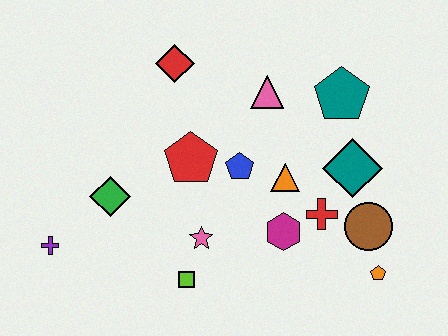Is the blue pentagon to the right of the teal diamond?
No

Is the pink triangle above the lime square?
Yes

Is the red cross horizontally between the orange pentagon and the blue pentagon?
Yes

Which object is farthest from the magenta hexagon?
The purple cross is farthest from the magenta hexagon.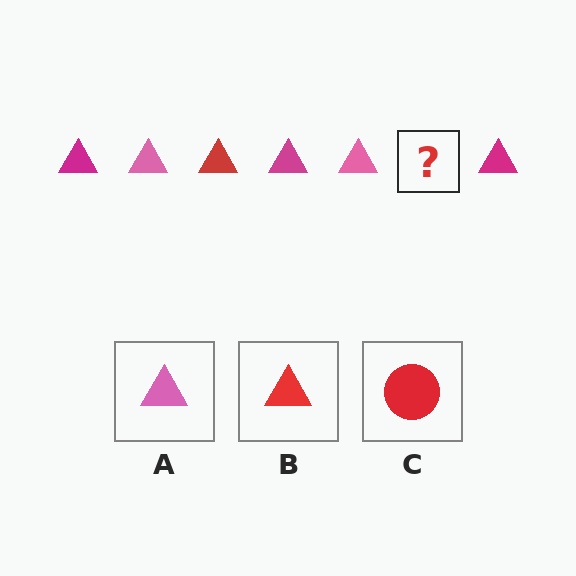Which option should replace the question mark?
Option B.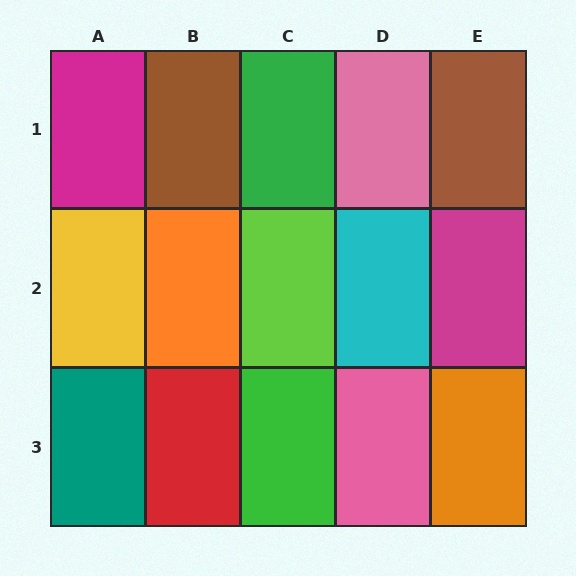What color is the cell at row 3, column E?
Orange.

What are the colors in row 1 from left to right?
Magenta, brown, green, pink, brown.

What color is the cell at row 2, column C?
Lime.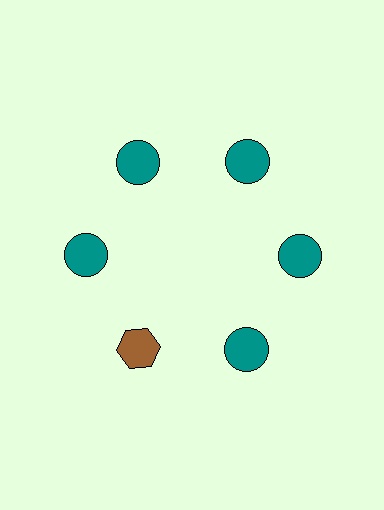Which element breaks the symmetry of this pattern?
The brown hexagon at roughly the 7 o'clock position breaks the symmetry. All other shapes are teal circles.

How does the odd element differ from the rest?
It differs in both color (brown instead of teal) and shape (hexagon instead of circle).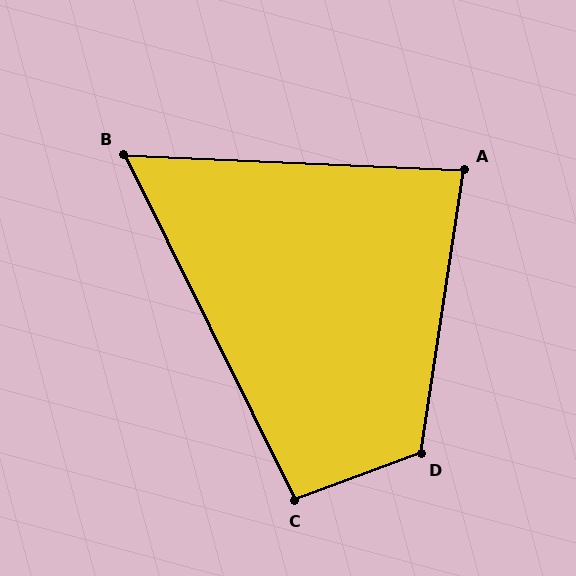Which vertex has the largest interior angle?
D, at approximately 119 degrees.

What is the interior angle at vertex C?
Approximately 96 degrees (obtuse).